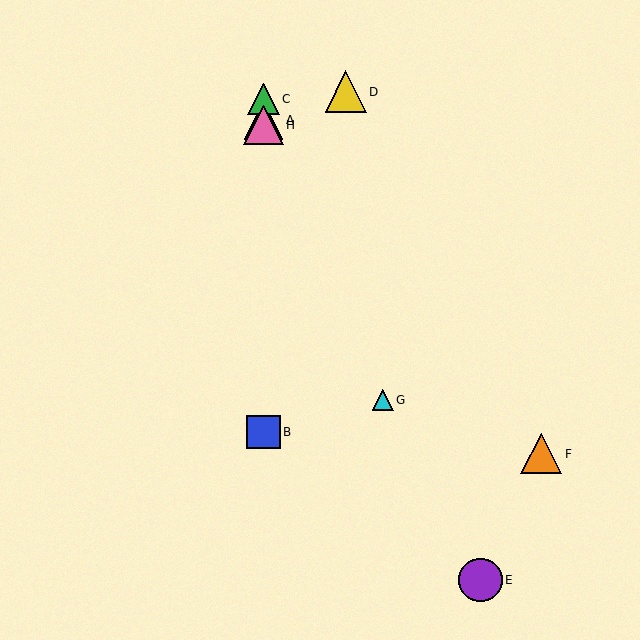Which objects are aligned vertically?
Objects A, B, C, H are aligned vertically.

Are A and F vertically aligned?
No, A is at x≈264 and F is at x≈541.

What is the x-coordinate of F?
Object F is at x≈541.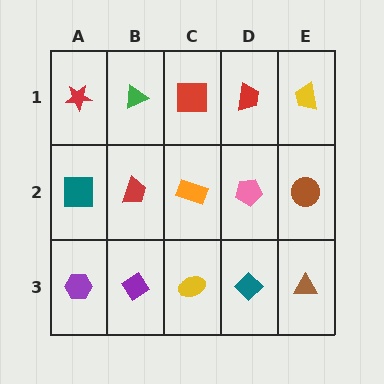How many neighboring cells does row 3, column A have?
2.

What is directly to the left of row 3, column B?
A purple hexagon.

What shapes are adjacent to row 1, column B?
A red trapezoid (row 2, column B), a red star (row 1, column A), a red square (row 1, column C).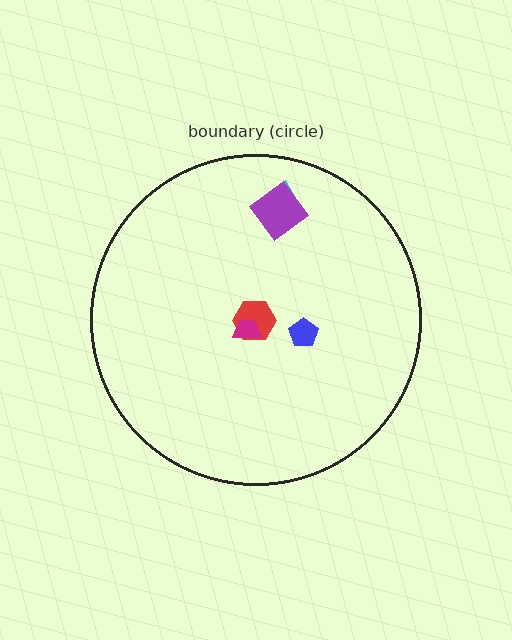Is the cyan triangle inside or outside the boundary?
Inside.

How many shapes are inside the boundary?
5 inside, 0 outside.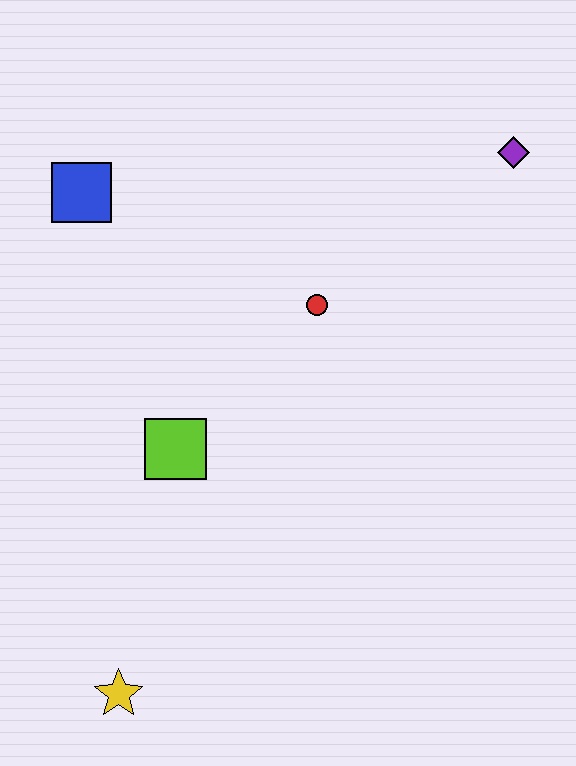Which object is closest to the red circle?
The lime square is closest to the red circle.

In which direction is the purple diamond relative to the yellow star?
The purple diamond is above the yellow star.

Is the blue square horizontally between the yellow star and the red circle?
No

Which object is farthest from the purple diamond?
The yellow star is farthest from the purple diamond.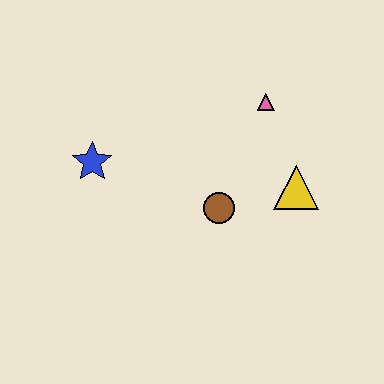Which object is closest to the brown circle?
The yellow triangle is closest to the brown circle.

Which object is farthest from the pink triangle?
The blue star is farthest from the pink triangle.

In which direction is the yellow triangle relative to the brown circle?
The yellow triangle is to the right of the brown circle.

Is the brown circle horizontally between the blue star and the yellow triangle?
Yes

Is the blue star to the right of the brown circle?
No